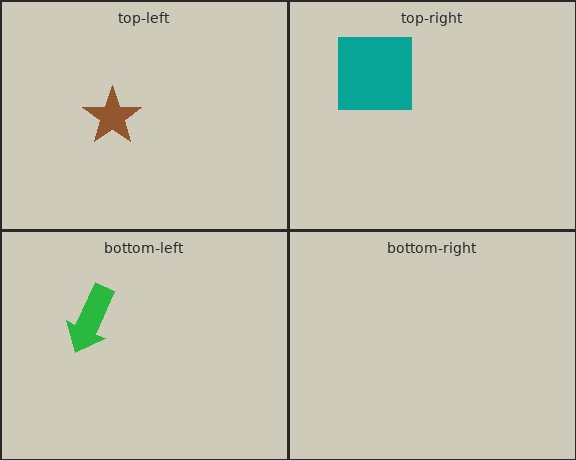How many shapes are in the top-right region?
1.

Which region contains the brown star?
The top-left region.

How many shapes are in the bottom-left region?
1.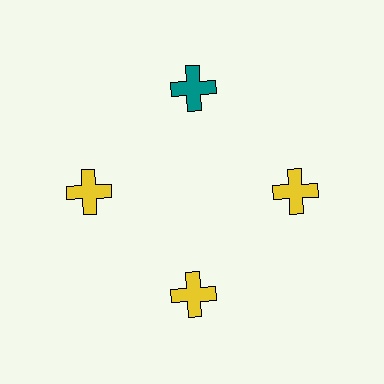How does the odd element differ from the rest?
It has a different color: teal instead of yellow.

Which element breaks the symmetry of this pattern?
The teal cross at roughly the 12 o'clock position breaks the symmetry. All other shapes are yellow crosses.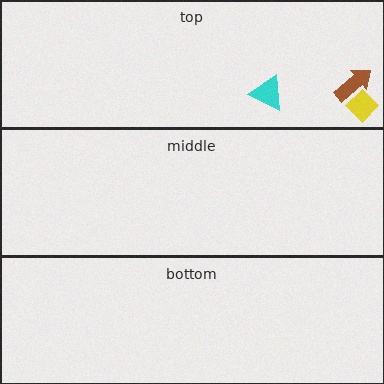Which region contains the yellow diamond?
The top region.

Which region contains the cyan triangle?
The top region.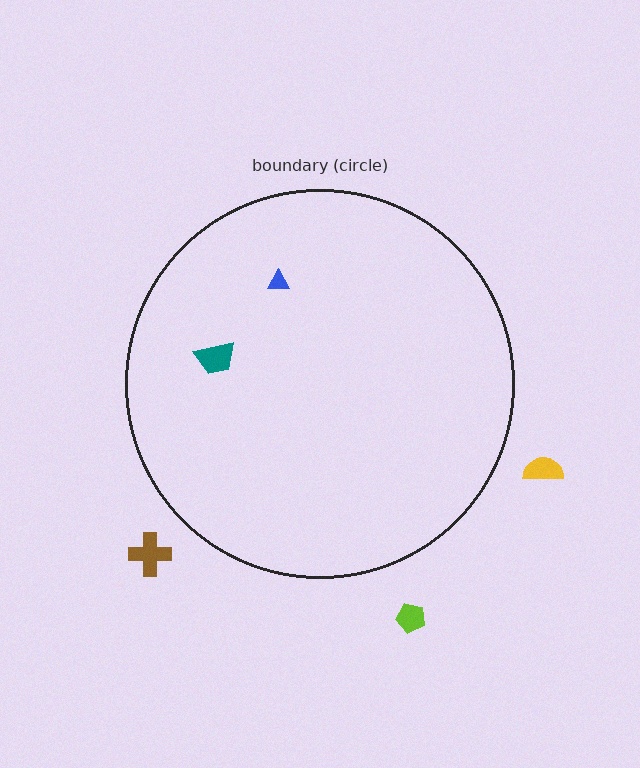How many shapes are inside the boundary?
2 inside, 3 outside.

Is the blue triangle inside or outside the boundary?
Inside.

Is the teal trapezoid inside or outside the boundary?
Inside.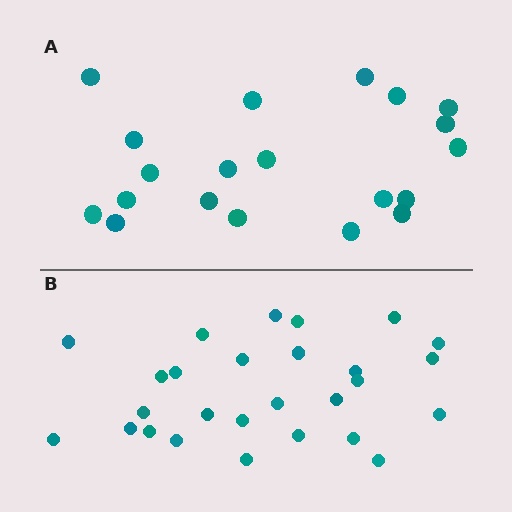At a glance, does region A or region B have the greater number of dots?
Region B (the bottom region) has more dots.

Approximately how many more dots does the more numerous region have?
Region B has roughly 8 or so more dots than region A.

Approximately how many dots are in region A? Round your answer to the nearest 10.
About 20 dots.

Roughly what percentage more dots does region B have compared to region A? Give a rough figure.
About 35% more.